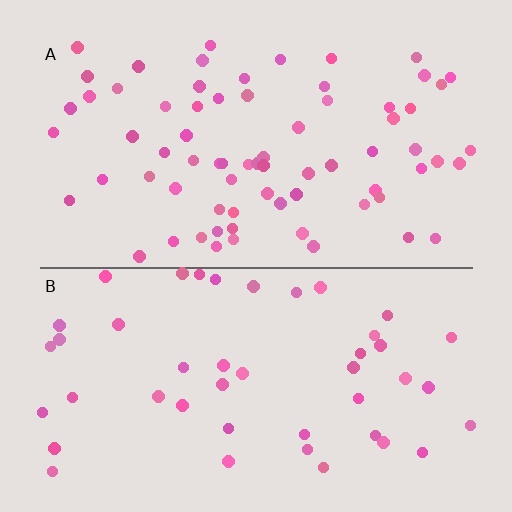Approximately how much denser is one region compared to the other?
Approximately 1.6× — region A over region B.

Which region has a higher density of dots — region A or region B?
A (the top).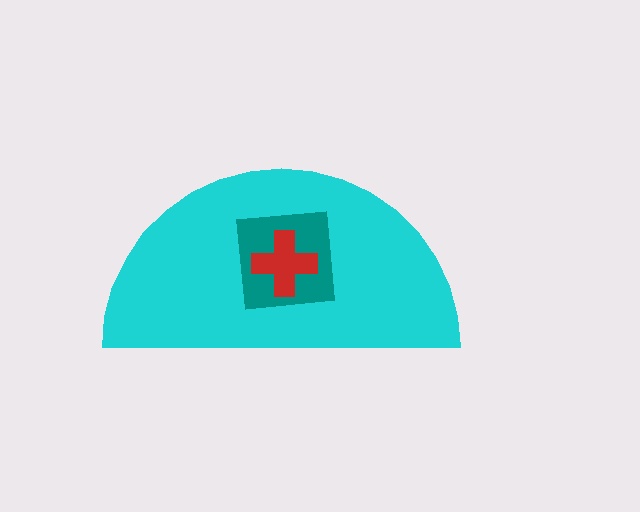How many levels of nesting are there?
3.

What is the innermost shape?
The red cross.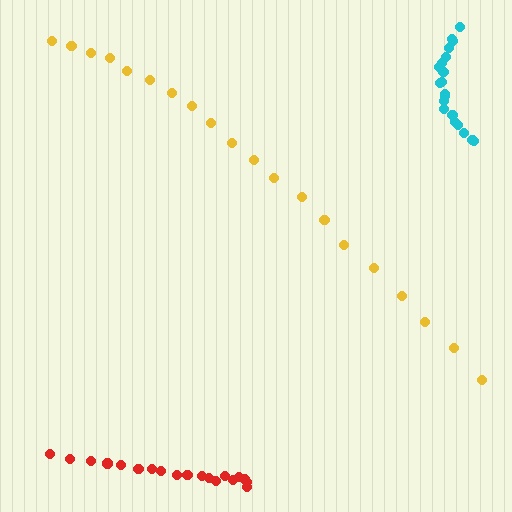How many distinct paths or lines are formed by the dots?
There are 3 distinct paths.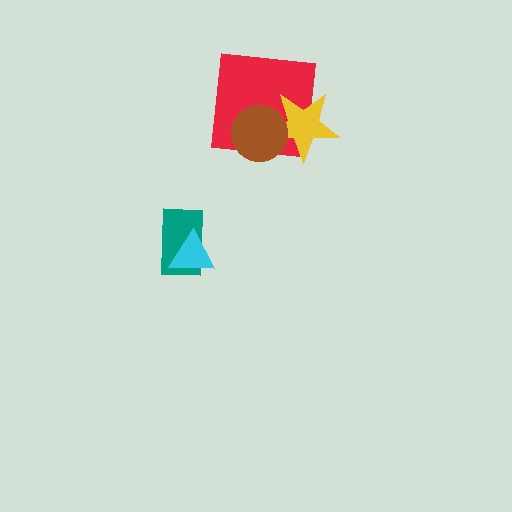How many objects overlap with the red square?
2 objects overlap with the red square.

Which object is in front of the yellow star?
The brown circle is in front of the yellow star.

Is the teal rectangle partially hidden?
Yes, it is partially covered by another shape.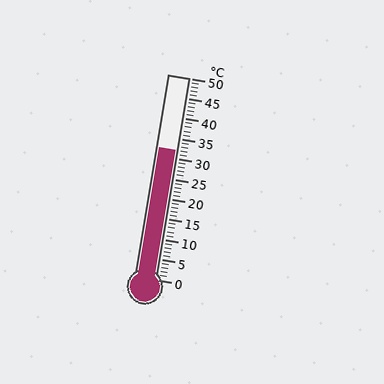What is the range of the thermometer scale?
The thermometer scale ranges from 0°C to 50°C.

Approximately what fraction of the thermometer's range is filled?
The thermometer is filled to approximately 65% of its range.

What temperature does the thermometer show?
The thermometer shows approximately 32°C.